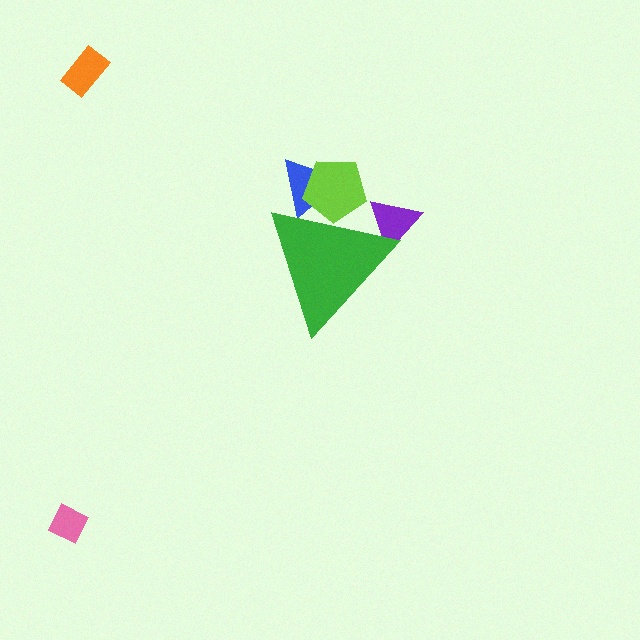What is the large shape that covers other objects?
A green triangle.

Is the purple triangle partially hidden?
Yes, the purple triangle is partially hidden behind the green triangle.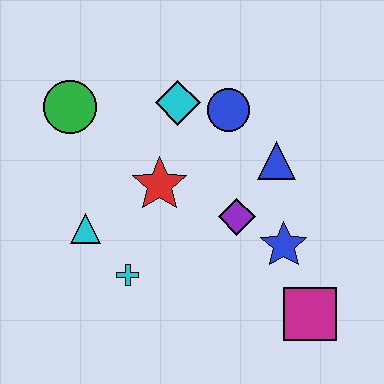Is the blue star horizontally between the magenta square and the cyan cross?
Yes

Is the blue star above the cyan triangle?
No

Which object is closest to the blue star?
The purple diamond is closest to the blue star.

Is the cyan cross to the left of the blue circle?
Yes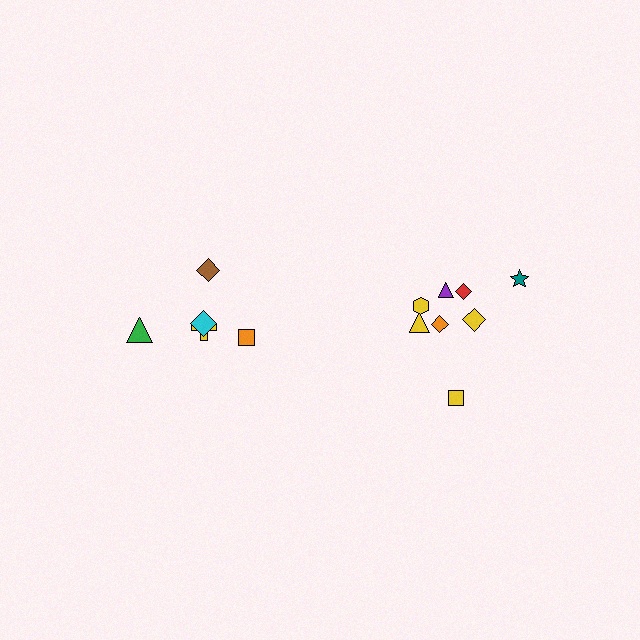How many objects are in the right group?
There are 8 objects.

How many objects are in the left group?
There are 5 objects.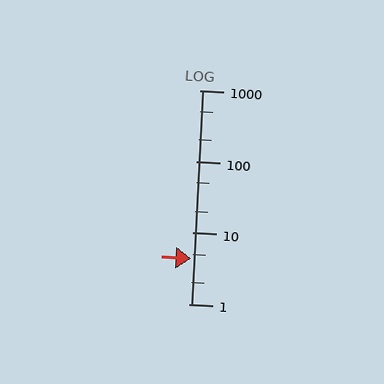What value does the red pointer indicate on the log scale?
The pointer indicates approximately 4.3.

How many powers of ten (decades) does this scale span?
The scale spans 3 decades, from 1 to 1000.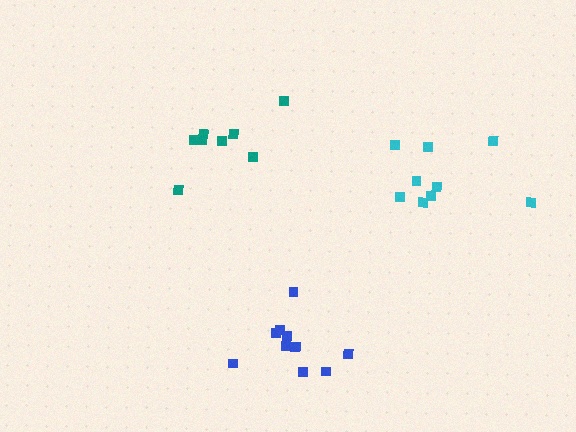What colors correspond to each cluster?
The clusters are colored: teal, blue, cyan.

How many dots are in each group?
Group 1: 8 dots, Group 2: 10 dots, Group 3: 9 dots (27 total).